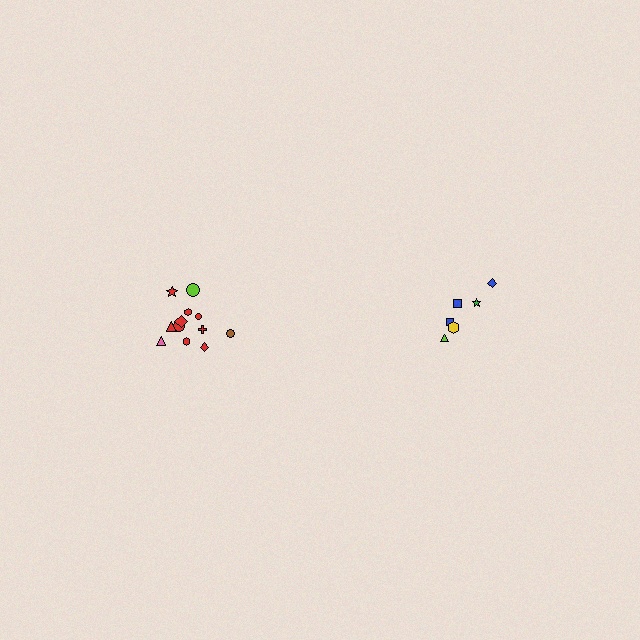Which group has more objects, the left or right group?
The left group.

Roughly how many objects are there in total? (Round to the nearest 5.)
Roughly 20 objects in total.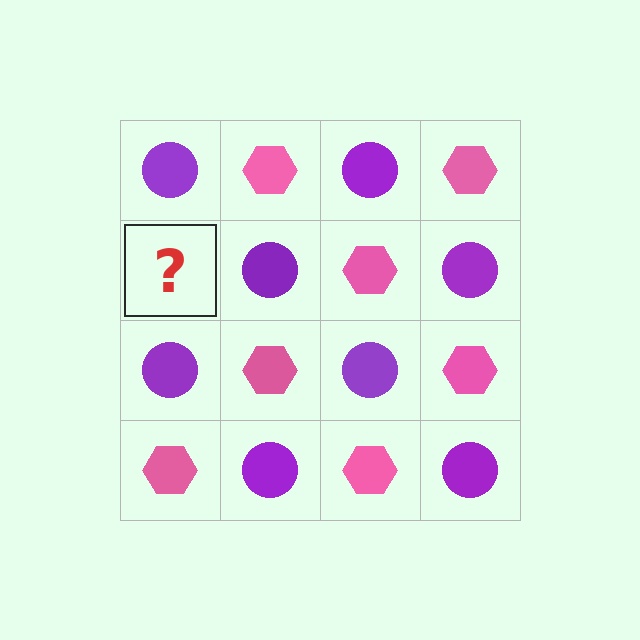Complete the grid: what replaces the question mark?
The question mark should be replaced with a pink hexagon.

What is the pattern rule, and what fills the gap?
The rule is that it alternates purple circle and pink hexagon in a checkerboard pattern. The gap should be filled with a pink hexagon.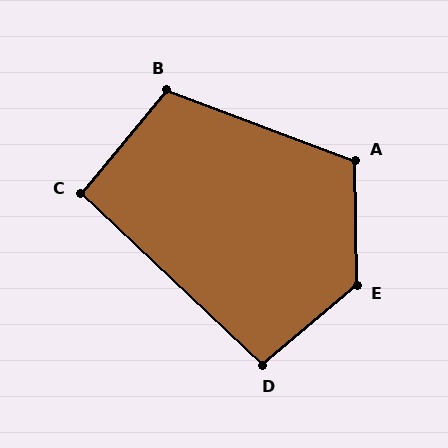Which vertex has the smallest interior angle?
C, at approximately 94 degrees.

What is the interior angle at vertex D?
Approximately 96 degrees (obtuse).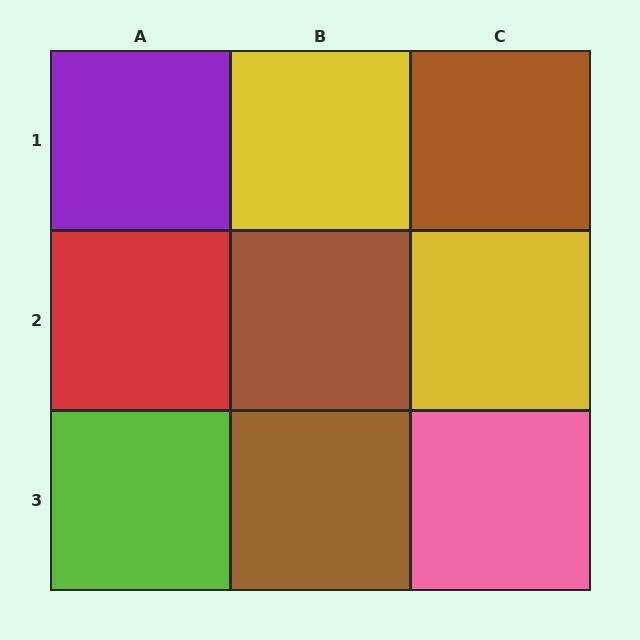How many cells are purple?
1 cell is purple.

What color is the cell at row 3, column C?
Pink.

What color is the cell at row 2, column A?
Red.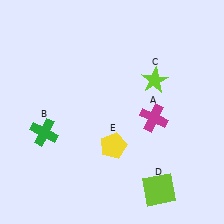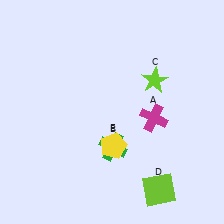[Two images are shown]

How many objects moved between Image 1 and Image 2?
1 object moved between the two images.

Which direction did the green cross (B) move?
The green cross (B) moved right.